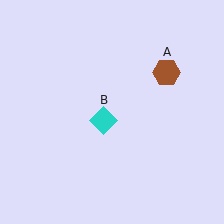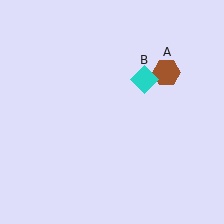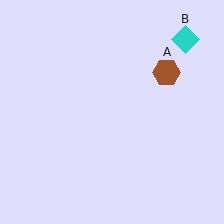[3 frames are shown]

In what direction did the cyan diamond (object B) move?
The cyan diamond (object B) moved up and to the right.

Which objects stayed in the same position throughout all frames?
Brown hexagon (object A) remained stationary.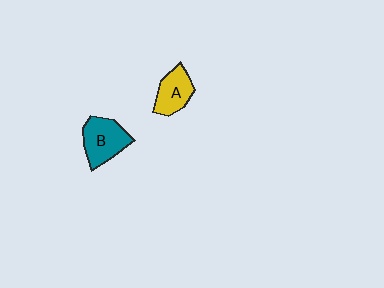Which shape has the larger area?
Shape B (teal).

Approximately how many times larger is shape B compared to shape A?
Approximately 1.3 times.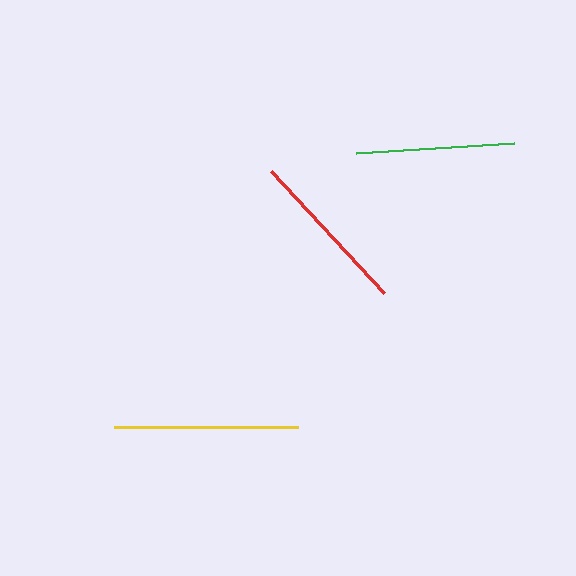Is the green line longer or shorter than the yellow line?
The yellow line is longer than the green line.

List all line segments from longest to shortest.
From longest to shortest: yellow, red, green.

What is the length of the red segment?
The red segment is approximately 166 pixels long.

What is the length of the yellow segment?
The yellow segment is approximately 184 pixels long.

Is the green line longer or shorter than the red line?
The red line is longer than the green line.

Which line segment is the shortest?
The green line is the shortest at approximately 158 pixels.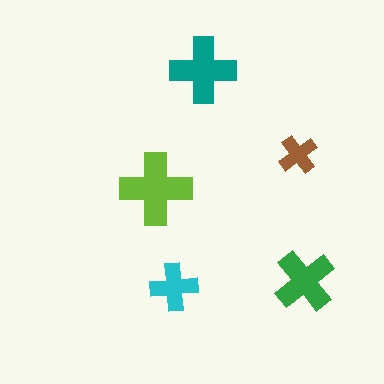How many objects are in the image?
There are 5 objects in the image.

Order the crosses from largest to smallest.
the lime one, the teal one, the green one, the cyan one, the brown one.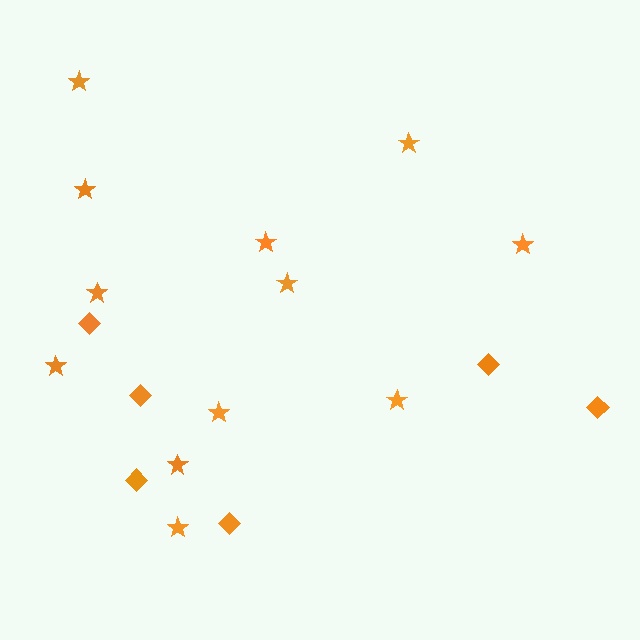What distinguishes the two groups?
There are 2 groups: one group of stars (12) and one group of diamonds (6).